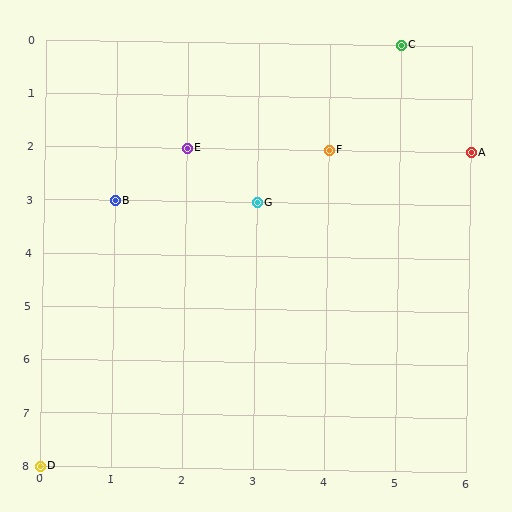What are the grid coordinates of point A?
Point A is at grid coordinates (6, 2).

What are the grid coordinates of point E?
Point E is at grid coordinates (2, 2).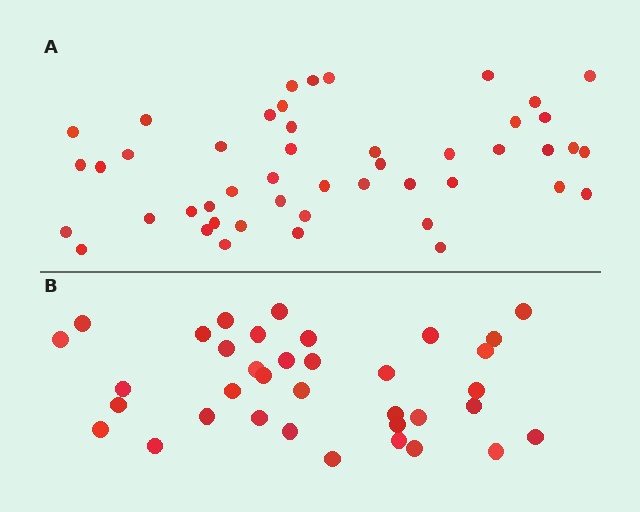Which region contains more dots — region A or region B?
Region A (the top region) has more dots.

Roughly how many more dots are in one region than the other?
Region A has roughly 12 or so more dots than region B.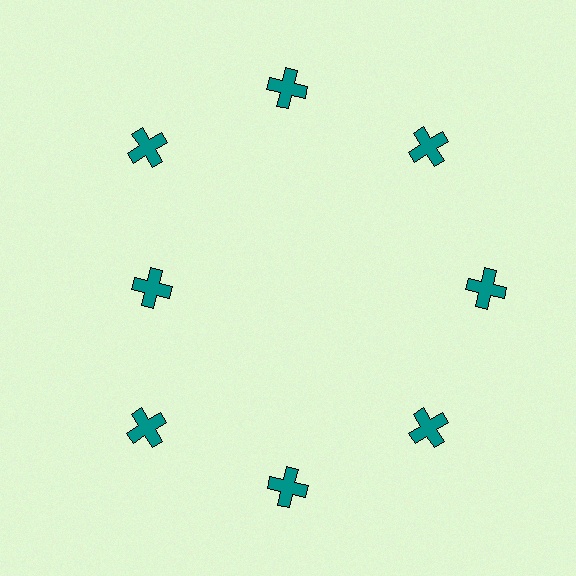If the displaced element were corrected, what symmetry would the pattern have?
It would have 8-fold rotational symmetry — the pattern would map onto itself every 45 degrees.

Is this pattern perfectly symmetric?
No. The 8 teal crosses are arranged in a ring, but one element near the 9 o'clock position is pulled inward toward the center, breaking the 8-fold rotational symmetry.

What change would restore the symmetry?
The symmetry would be restored by moving it outward, back onto the ring so that all 8 crosses sit at equal angles and equal distance from the center.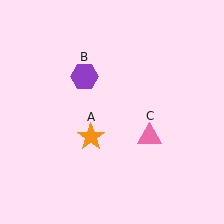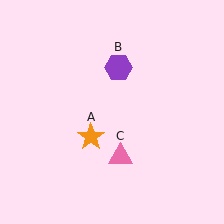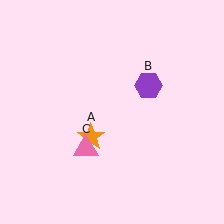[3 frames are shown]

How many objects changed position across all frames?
2 objects changed position: purple hexagon (object B), pink triangle (object C).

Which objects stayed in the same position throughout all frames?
Orange star (object A) remained stationary.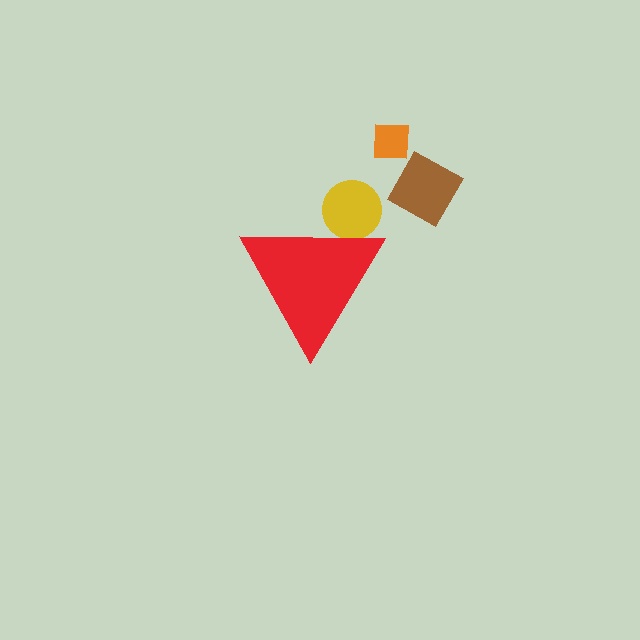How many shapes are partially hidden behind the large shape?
1 shape is partially hidden.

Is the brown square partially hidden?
No, the brown square is fully visible.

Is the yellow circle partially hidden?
Yes, the yellow circle is partially hidden behind the red triangle.